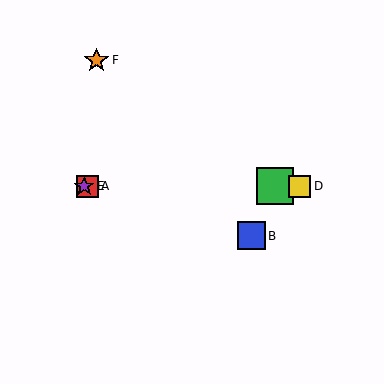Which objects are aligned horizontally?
Objects A, C, D, E are aligned horizontally.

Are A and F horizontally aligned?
No, A is at y≈186 and F is at y≈60.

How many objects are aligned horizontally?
4 objects (A, C, D, E) are aligned horizontally.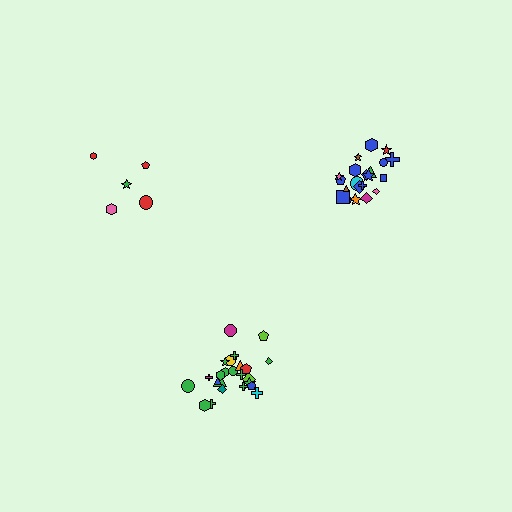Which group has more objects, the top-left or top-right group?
The top-right group.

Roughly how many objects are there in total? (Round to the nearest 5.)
Roughly 50 objects in total.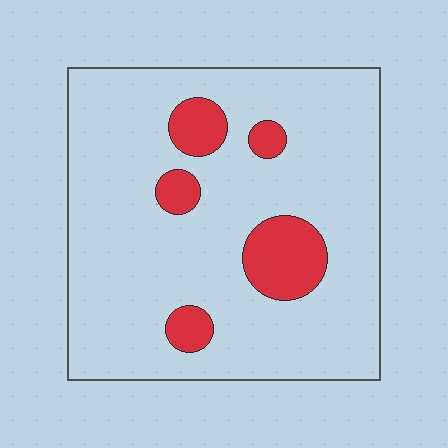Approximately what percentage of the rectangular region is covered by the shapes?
Approximately 15%.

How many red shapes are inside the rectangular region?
5.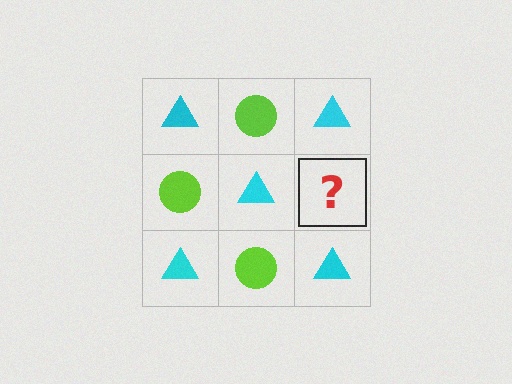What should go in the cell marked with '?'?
The missing cell should contain a lime circle.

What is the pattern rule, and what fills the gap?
The rule is that it alternates cyan triangle and lime circle in a checkerboard pattern. The gap should be filled with a lime circle.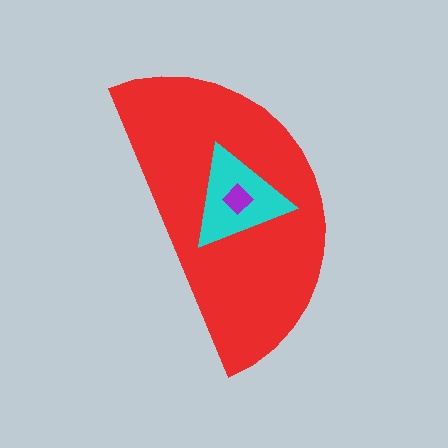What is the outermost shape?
The red semicircle.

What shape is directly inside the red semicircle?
The cyan triangle.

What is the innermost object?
The purple diamond.